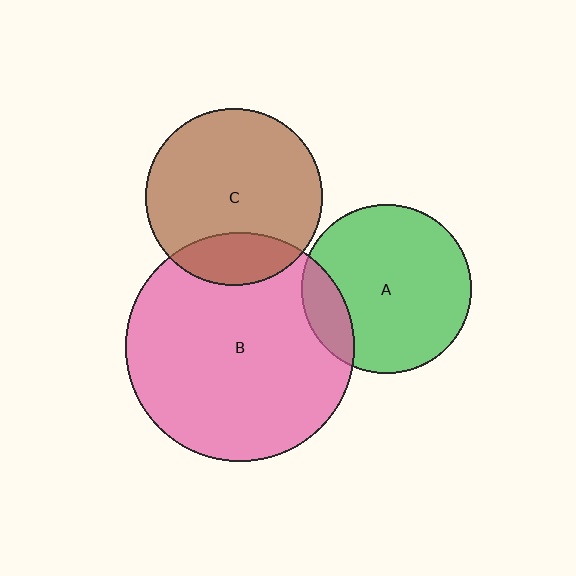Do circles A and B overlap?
Yes.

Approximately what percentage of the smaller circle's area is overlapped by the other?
Approximately 15%.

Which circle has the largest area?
Circle B (pink).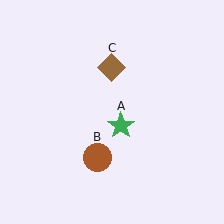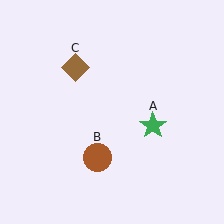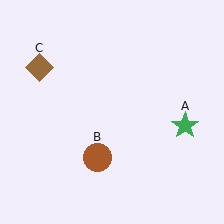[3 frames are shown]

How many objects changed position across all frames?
2 objects changed position: green star (object A), brown diamond (object C).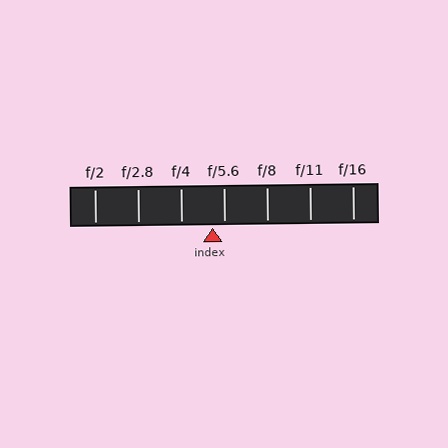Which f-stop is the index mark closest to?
The index mark is closest to f/5.6.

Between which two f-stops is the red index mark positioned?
The index mark is between f/4 and f/5.6.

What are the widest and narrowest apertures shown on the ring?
The widest aperture shown is f/2 and the narrowest is f/16.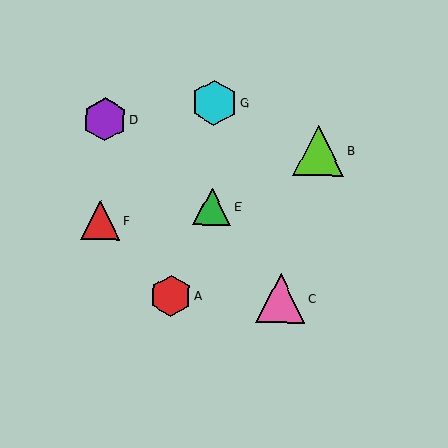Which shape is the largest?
The lime triangle (labeled B) is the largest.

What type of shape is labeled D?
Shape D is a purple hexagon.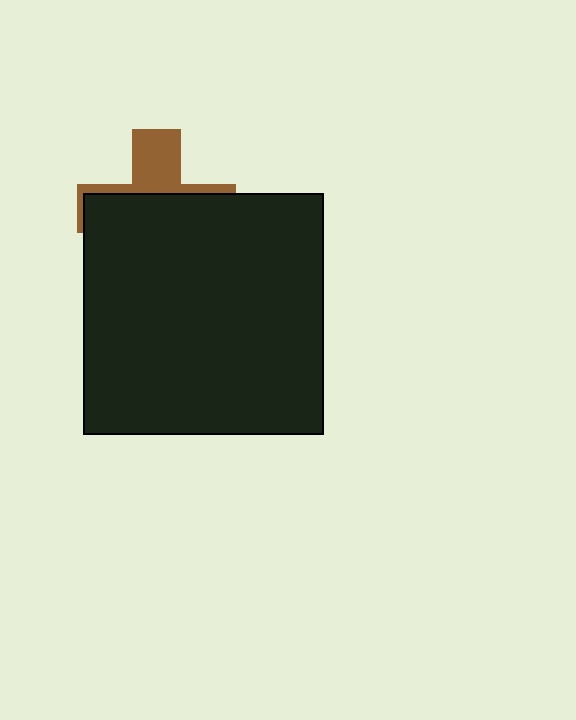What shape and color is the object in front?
The object in front is a black square.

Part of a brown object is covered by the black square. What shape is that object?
It is a cross.